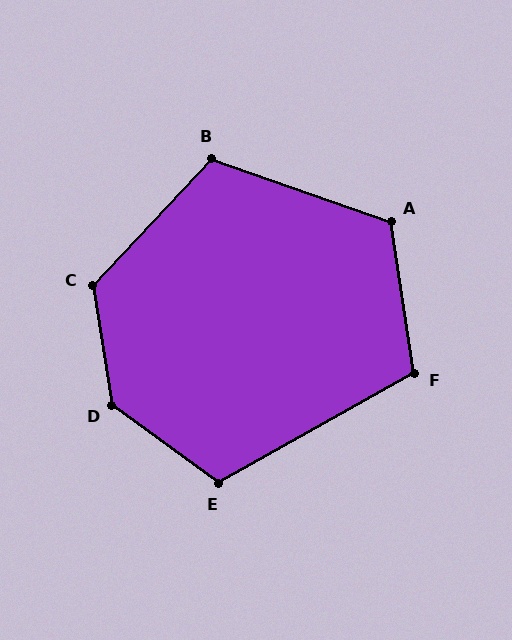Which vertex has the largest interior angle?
D, at approximately 136 degrees.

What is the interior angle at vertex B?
Approximately 114 degrees (obtuse).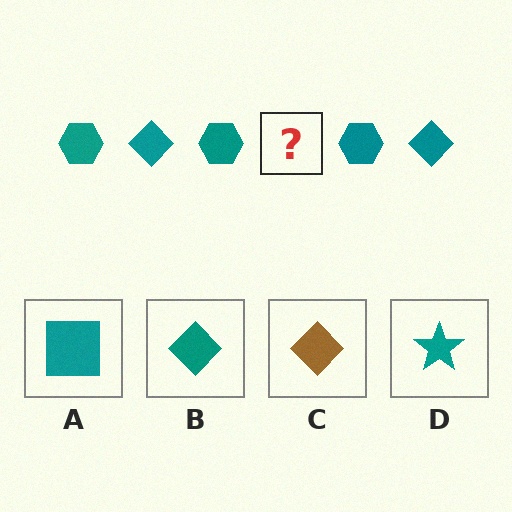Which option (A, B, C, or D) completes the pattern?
B.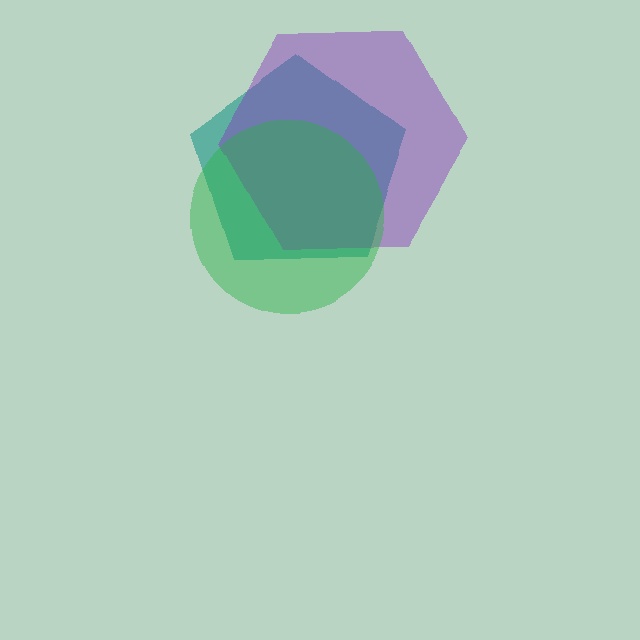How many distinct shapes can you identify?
There are 3 distinct shapes: a teal pentagon, a purple hexagon, a green circle.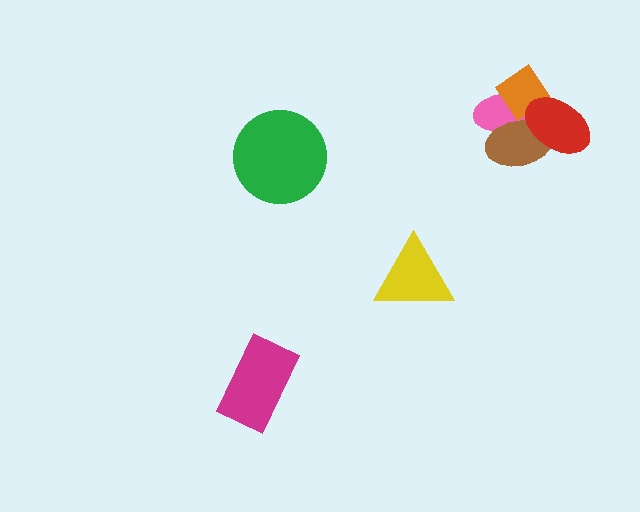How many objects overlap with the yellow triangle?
0 objects overlap with the yellow triangle.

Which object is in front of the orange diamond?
The red ellipse is in front of the orange diamond.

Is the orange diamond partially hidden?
Yes, it is partially covered by another shape.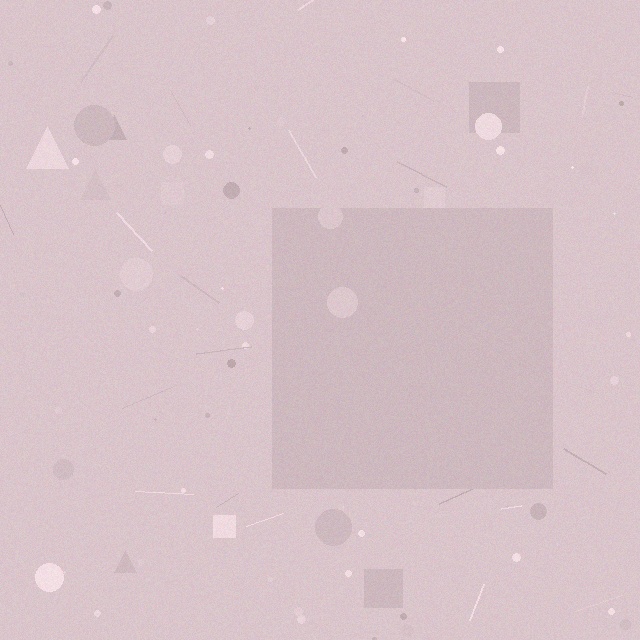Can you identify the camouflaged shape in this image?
The camouflaged shape is a square.